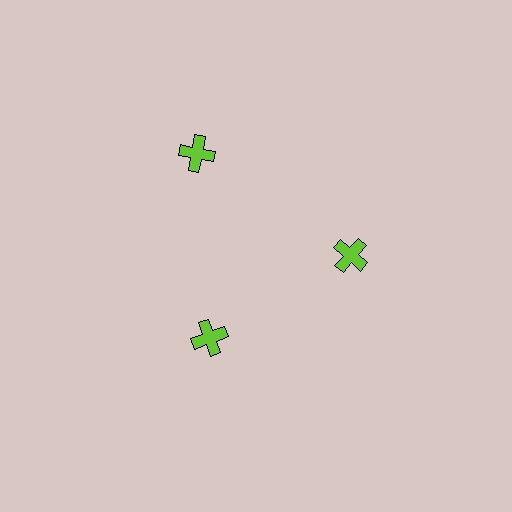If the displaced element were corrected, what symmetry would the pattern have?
It would have 3-fold rotational symmetry — the pattern would map onto itself every 120 degrees.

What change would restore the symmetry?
The symmetry would be restored by moving it inward, back onto the ring so that all 3 crosses sit at equal angles and equal distance from the center.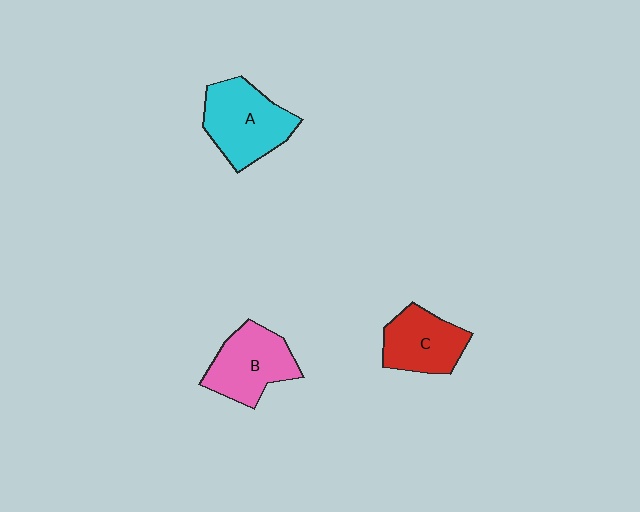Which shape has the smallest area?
Shape C (red).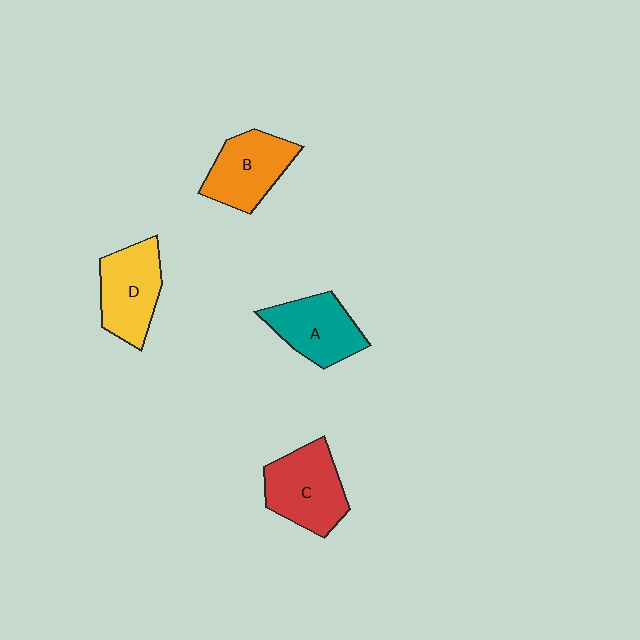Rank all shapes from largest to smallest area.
From largest to smallest: C (red), D (yellow), B (orange), A (teal).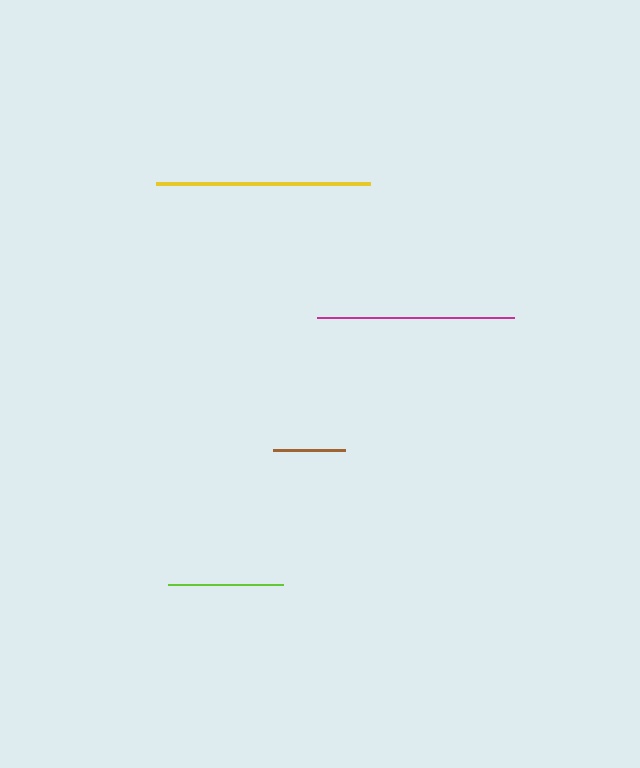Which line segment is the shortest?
The brown line is the shortest at approximately 72 pixels.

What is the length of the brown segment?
The brown segment is approximately 72 pixels long.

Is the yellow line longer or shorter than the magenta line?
The yellow line is longer than the magenta line.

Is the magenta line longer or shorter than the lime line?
The magenta line is longer than the lime line.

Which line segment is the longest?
The yellow line is the longest at approximately 213 pixels.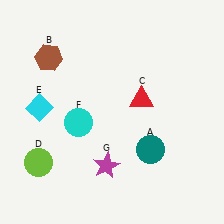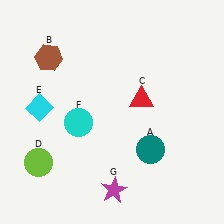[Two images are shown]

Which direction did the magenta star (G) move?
The magenta star (G) moved down.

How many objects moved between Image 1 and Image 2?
1 object moved between the two images.